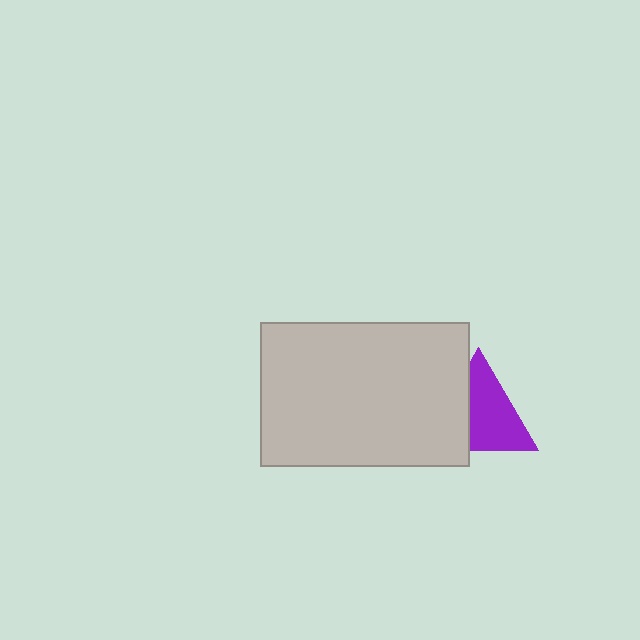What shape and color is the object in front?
The object in front is a light gray rectangle.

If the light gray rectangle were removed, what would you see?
You would see the complete purple triangle.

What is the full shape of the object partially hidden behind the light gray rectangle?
The partially hidden object is a purple triangle.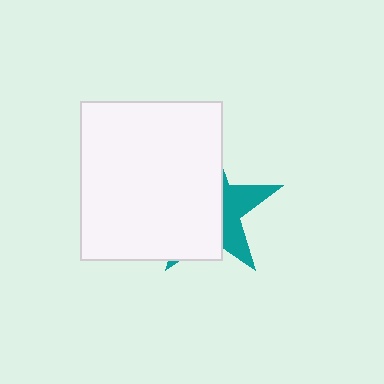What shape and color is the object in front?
The object in front is a white rectangle.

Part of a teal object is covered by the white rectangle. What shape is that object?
It is a star.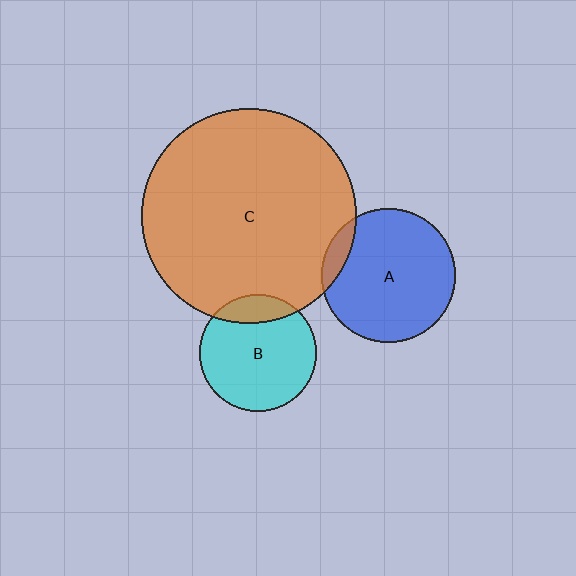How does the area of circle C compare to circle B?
Approximately 3.4 times.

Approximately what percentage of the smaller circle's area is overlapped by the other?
Approximately 15%.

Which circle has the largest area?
Circle C (orange).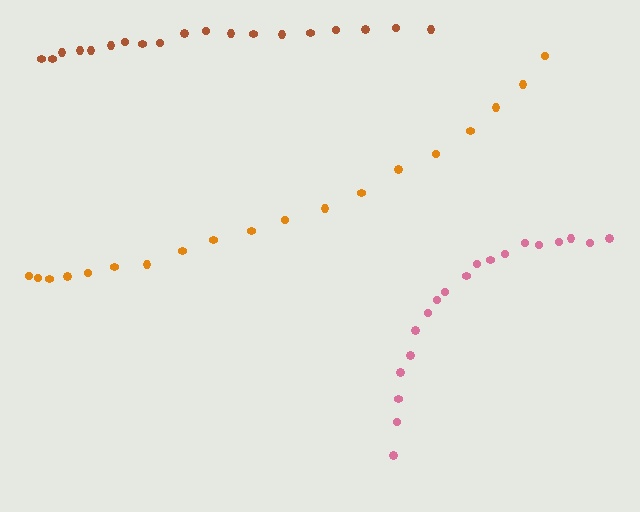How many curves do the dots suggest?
There are 3 distinct paths.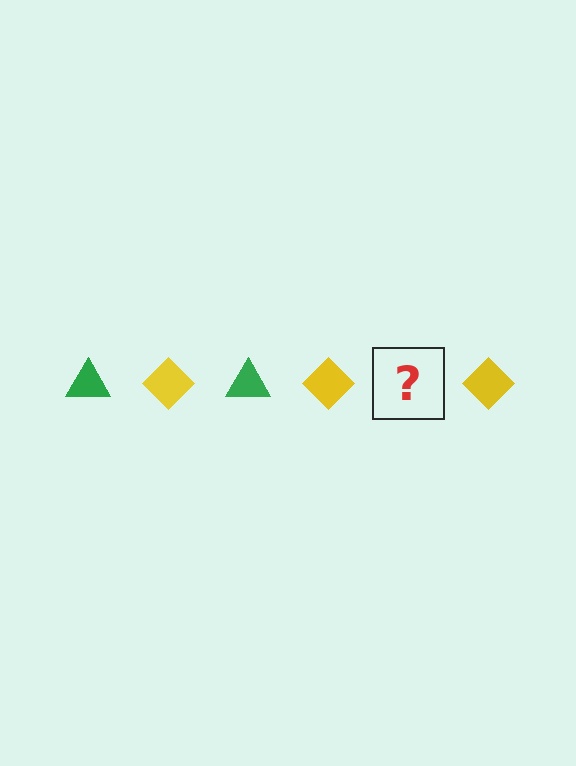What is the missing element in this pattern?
The missing element is a green triangle.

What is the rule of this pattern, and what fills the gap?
The rule is that the pattern alternates between green triangle and yellow diamond. The gap should be filled with a green triangle.